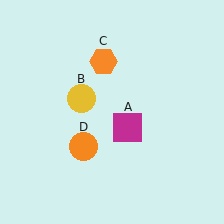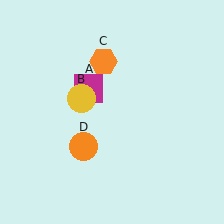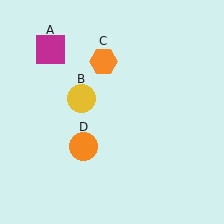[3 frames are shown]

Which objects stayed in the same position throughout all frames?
Yellow circle (object B) and orange hexagon (object C) and orange circle (object D) remained stationary.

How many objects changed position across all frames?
1 object changed position: magenta square (object A).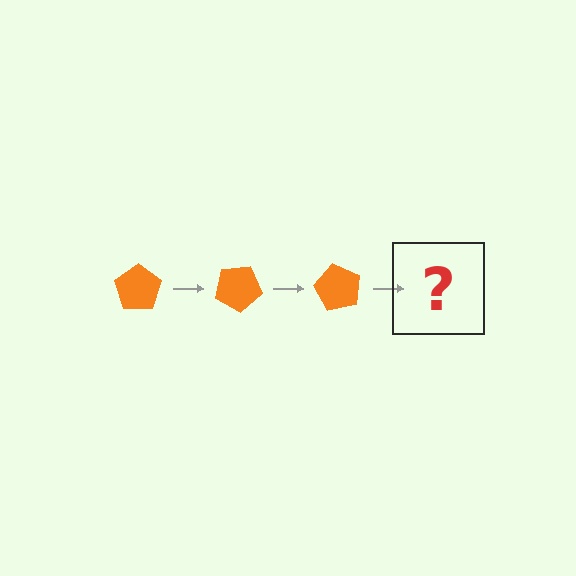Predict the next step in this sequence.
The next step is an orange pentagon rotated 90 degrees.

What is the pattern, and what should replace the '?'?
The pattern is that the pentagon rotates 30 degrees each step. The '?' should be an orange pentagon rotated 90 degrees.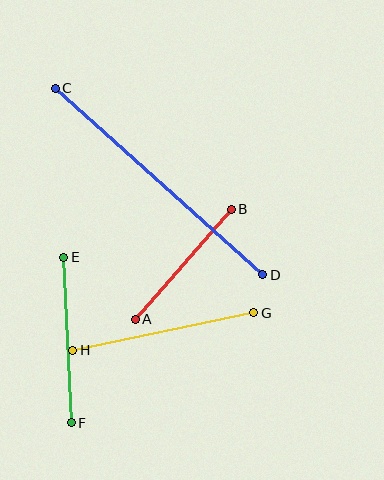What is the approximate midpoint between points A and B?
The midpoint is at approximately (183, 264) pixels.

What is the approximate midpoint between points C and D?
The midpoint is at approximately (159, 182) pixels.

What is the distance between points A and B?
The distance is approximately 146 pixels.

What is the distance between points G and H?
The distance is approximately 185 pixels.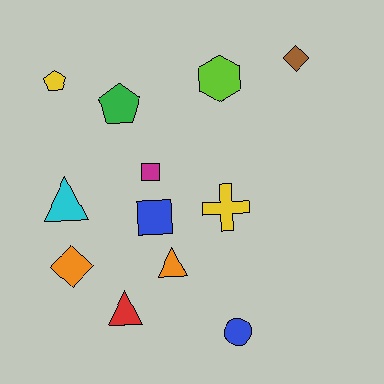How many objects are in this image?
There are 12 objects.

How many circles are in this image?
There is 1 circle.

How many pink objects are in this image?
There are no pink objects.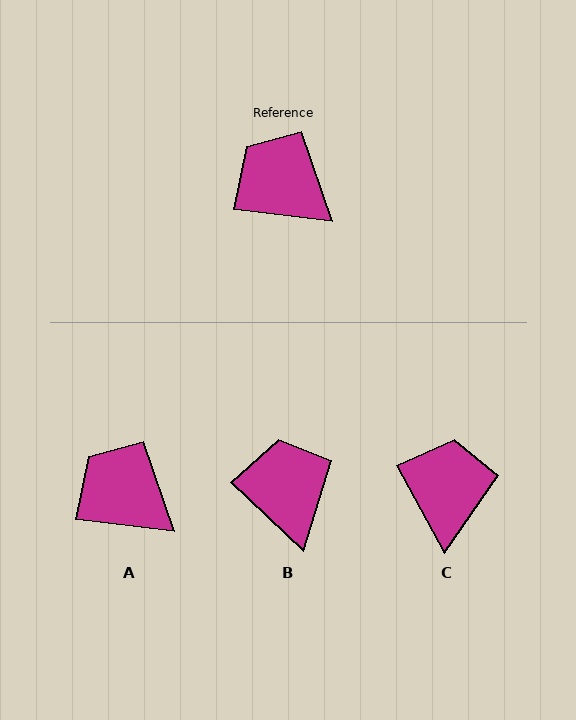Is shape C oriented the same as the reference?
No, it is off by about 54 degrees.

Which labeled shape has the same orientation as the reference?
A.